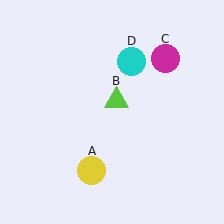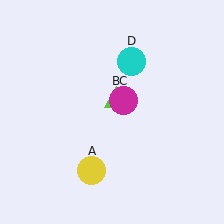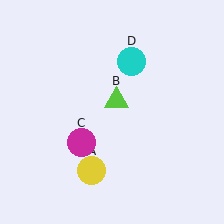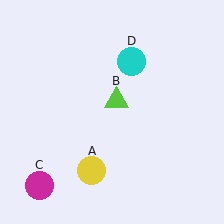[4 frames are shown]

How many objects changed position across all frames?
1 object changed position: magenta circle (object C).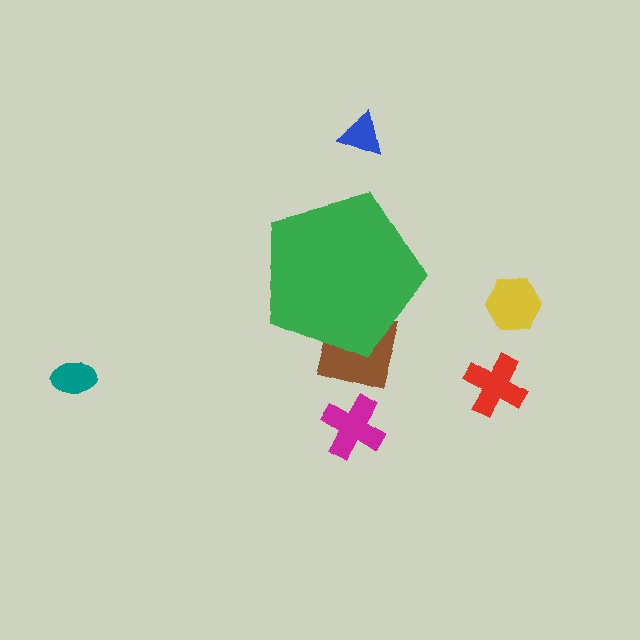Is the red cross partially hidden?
No, the red cross is fully visible.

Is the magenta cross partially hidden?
No, the magenta cross is fully visible.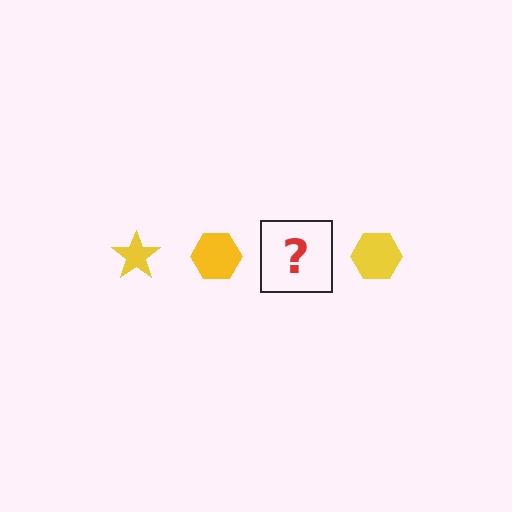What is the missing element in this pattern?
The missing element is a yellow star.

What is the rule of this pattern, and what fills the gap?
The rule is that the pattern cycles through star, hexagon shapes in yellow. The gap should be filled with a yellow star.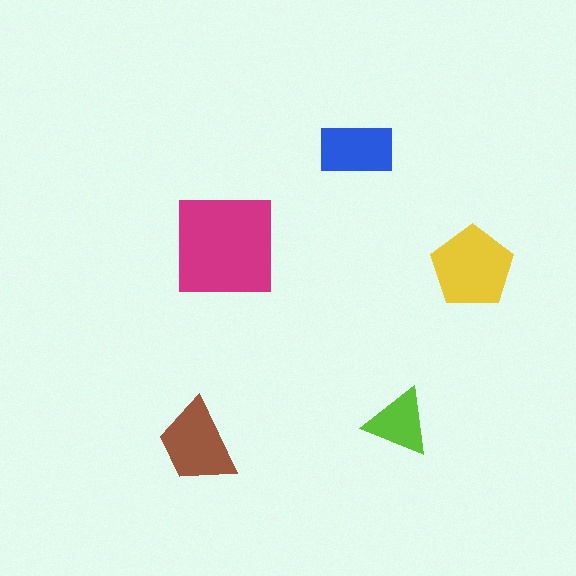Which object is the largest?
The magenta square.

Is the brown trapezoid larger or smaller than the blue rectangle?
Larger.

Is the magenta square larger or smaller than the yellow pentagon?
Larger.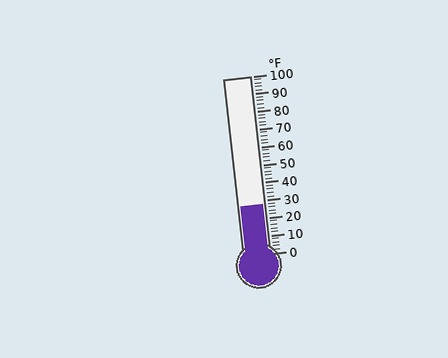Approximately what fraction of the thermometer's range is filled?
The thermometer is filled to approximately 30% of its range.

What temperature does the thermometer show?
The thermometer shows approximately 28°F.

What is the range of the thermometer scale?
The thermometer scale ranges from 0°F to 100°F.